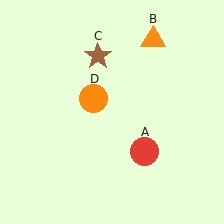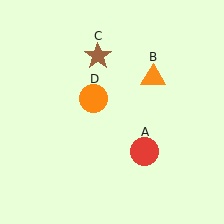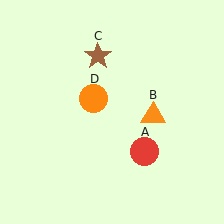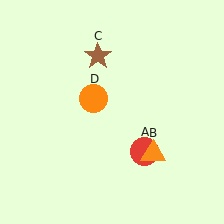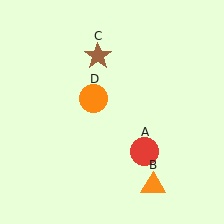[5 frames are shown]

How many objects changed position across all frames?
1 object changed position: orange triangle (object B).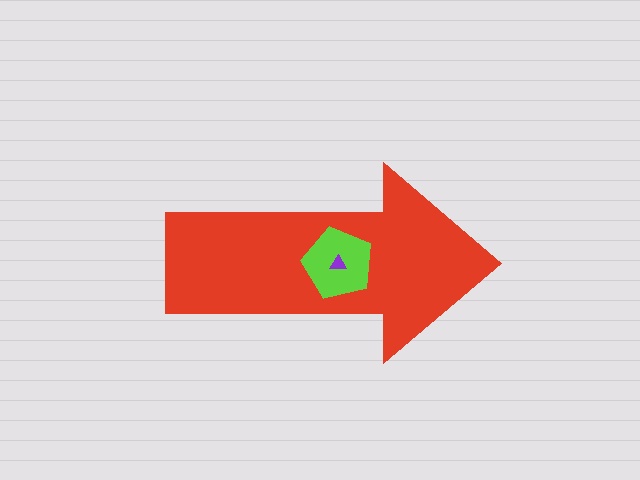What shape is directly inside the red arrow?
The lime pentagon.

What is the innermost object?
The purple triangle.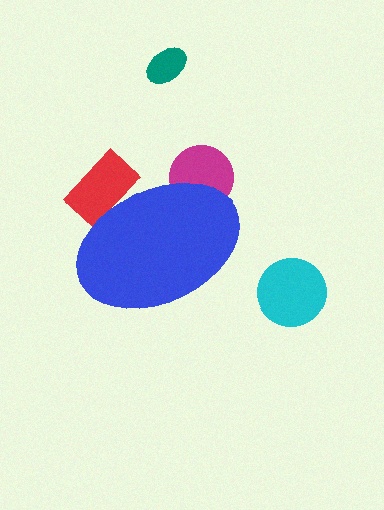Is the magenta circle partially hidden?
Yes, the magenta circle is partially hidden behind the blue ellipse.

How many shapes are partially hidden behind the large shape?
2 shapes are partially hidden.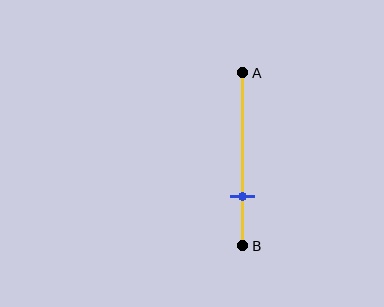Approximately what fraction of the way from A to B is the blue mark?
The blue mark is approximately 70% of the way from A to B.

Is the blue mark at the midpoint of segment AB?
No, the mark is at about 70% from A, not at the 50% midpoint.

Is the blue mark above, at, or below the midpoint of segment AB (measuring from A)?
The blue mark is below the midpoint of segment AB.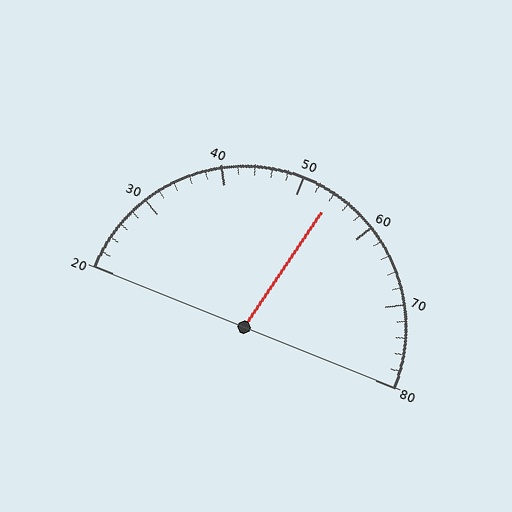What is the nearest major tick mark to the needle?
The nearest major tick mark is 50.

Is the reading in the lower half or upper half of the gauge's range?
The reading is in the upper half of the range (20 to 80).